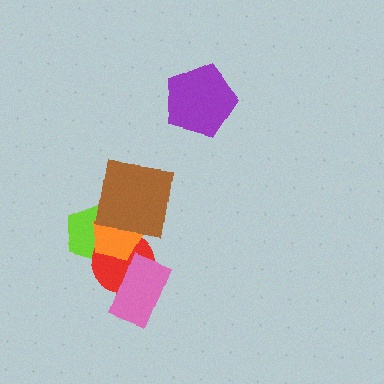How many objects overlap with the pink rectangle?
1 object overlaps with the pink rectangle.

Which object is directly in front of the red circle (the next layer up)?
The pink rectangle is directly in front of the red circle.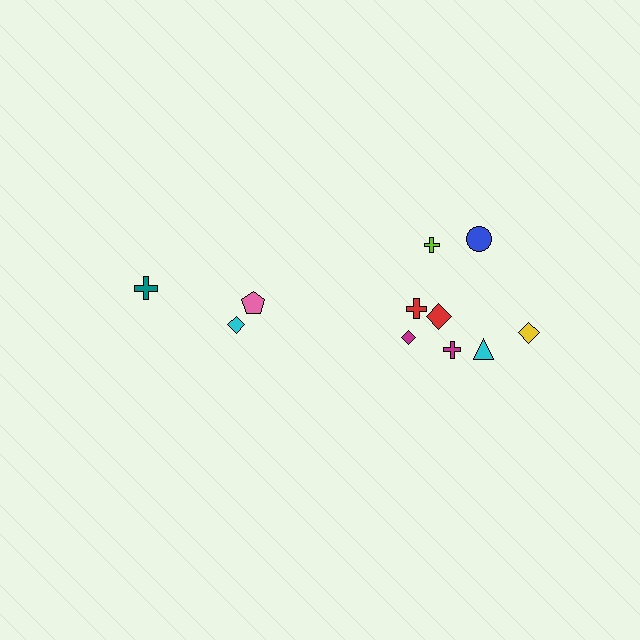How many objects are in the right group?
There are 8 objects.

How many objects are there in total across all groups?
There are 11 objects.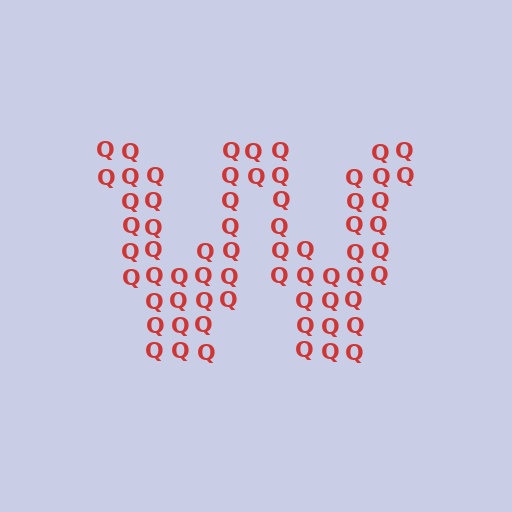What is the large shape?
The large shape is the letter W.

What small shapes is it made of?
It is made of small letter Q's.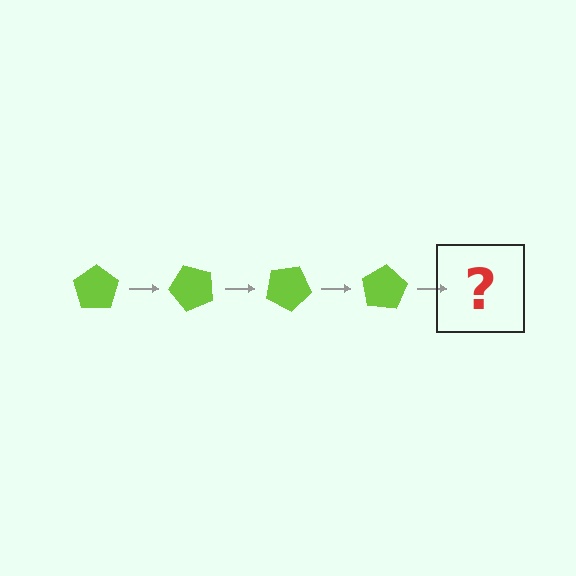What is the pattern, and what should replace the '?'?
The pattern is that the pentagon rotates 50 degrees each step. The '?' should be a lime pentagon rotated 200 degrees.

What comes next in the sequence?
The next element should be a lime pentagon rotated 200 degrees.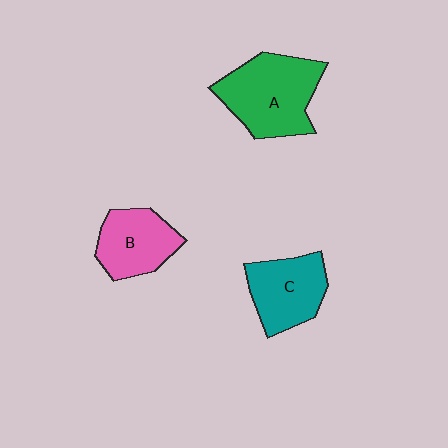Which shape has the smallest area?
Shape B (pink).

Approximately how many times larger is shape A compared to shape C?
Approximately 1.4 times.